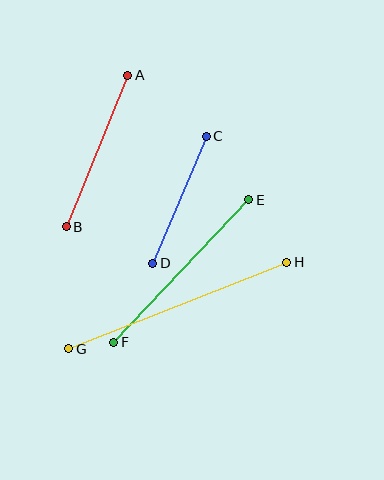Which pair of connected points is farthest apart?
Points G and H are farthest apart.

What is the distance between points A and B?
The distance is approximately 163 pixels.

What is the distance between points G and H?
The distance is approximately 234 pixels.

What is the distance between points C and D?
The distance is approximately 138 pixels.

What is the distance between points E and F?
The distance is approximately 196 pixels.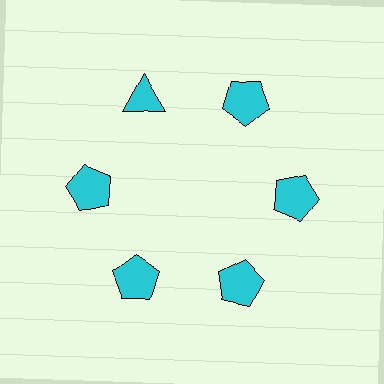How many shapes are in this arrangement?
There are 6 shapes arranged in a ring pattern.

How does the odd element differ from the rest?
It has a different shape: triangle instead of pentagon.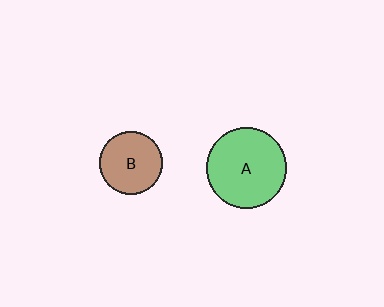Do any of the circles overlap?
No, none of the circles overlap.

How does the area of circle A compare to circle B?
Approximately 1.6 times.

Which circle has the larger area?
Circle A (green).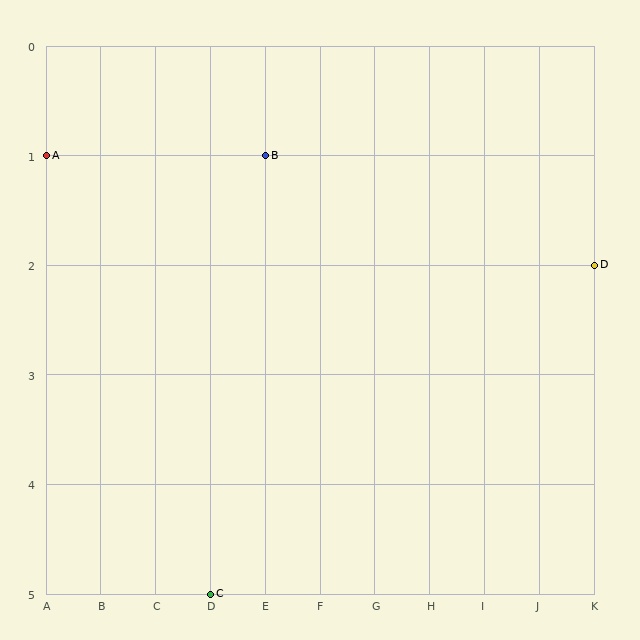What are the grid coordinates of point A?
Point A is at grid coordinates (A, 1).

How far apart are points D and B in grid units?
Points D and B are 6 columns and 1 row apart (about 6.1 grid units diagonally).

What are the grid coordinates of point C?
Point C is at grid coordinates (D, 5).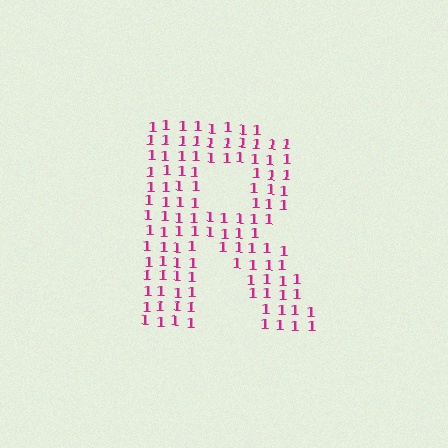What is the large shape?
The large shape is the letter R.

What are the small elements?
The small elements are digit 1's.